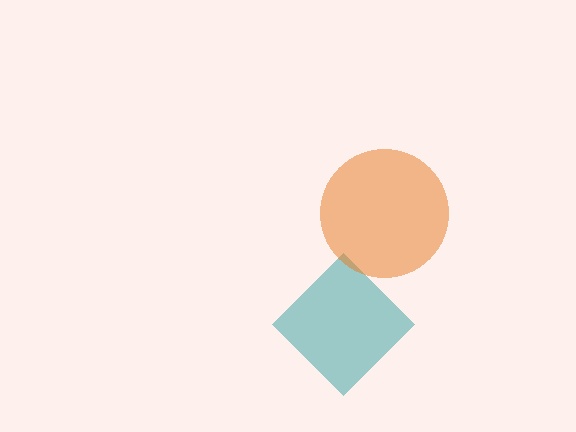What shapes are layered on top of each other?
The layered shapes are: a teal diamond, an orange circle.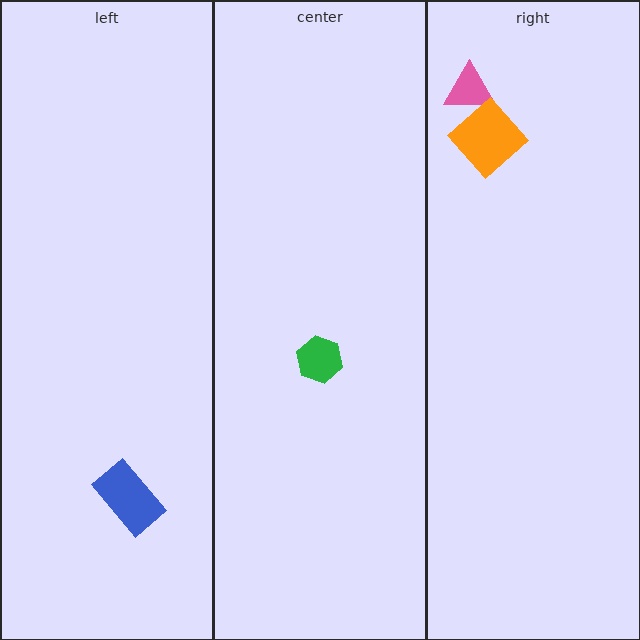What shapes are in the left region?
The blue rectangle.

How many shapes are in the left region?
1.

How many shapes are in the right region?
2.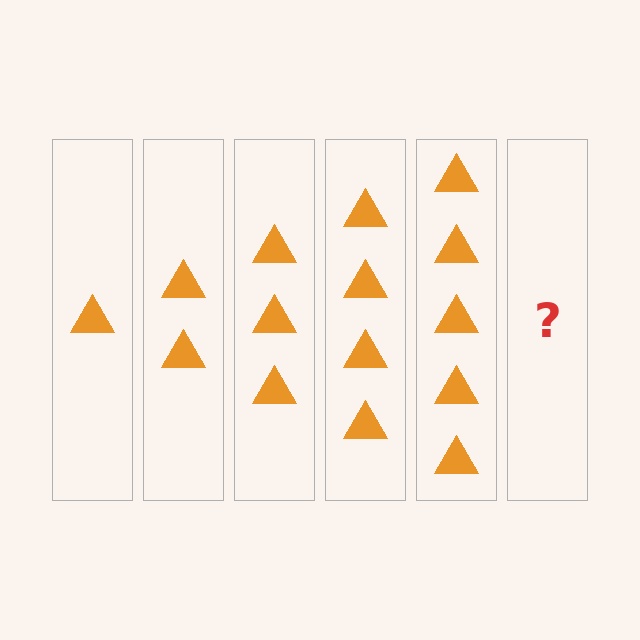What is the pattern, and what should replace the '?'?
The pattern is that each step adds one more triangle. The '?' should be 6 triangles.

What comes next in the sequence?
The next element should be 6 triangles.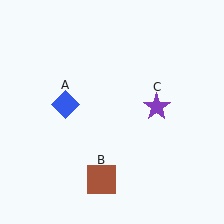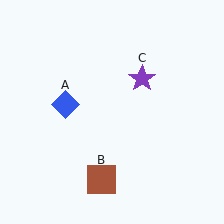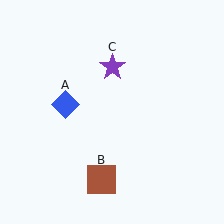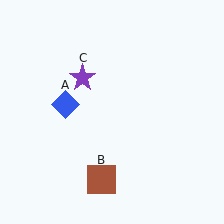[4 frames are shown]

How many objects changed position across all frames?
1 object changed position: purple star (object C).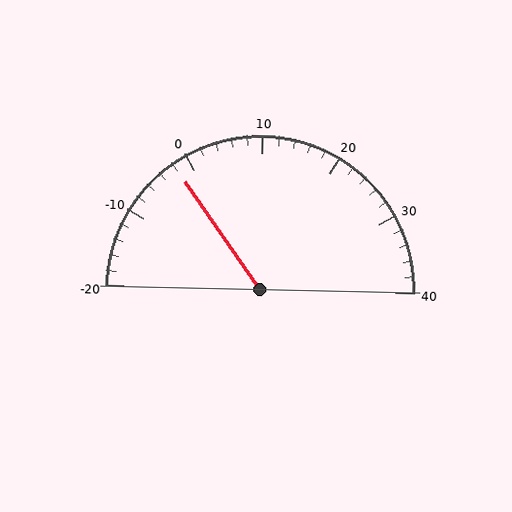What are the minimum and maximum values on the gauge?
The gauge ranges from -20 to 40.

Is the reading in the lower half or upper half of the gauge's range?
The reading is in the lower half of the range (-20 to 40).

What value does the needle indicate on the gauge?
The needle indicates approximately -2.